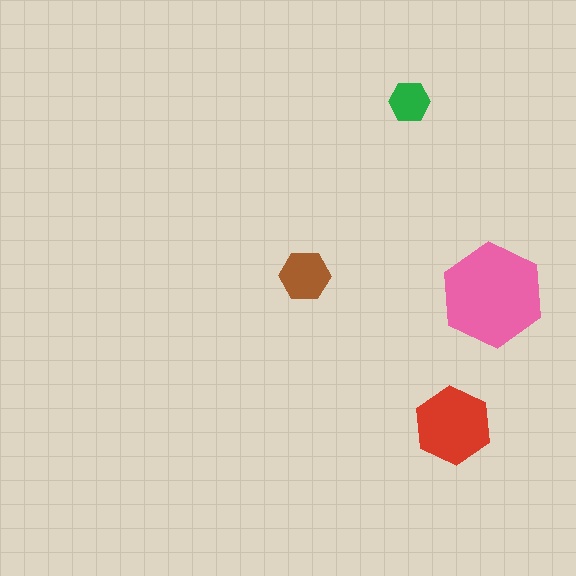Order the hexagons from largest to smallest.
the pink one, the red one, the brown one, the green one.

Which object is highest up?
The green hexagon is topmost.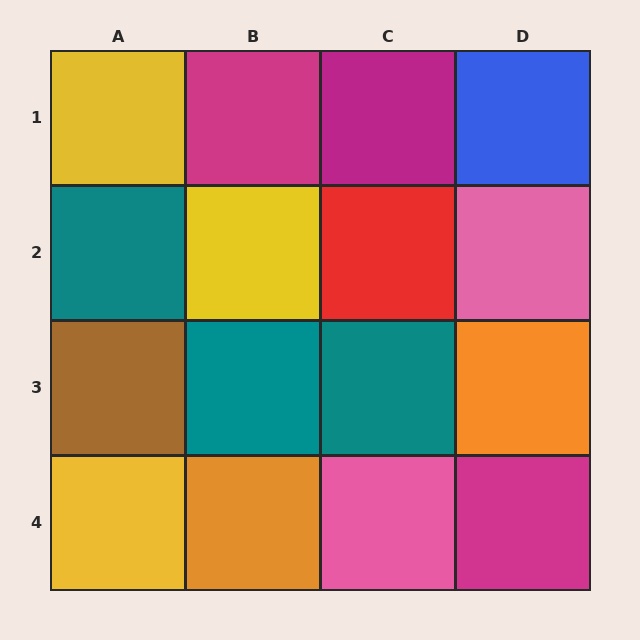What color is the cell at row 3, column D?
Orange.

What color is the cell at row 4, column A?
Yellow.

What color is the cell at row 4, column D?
Magenta.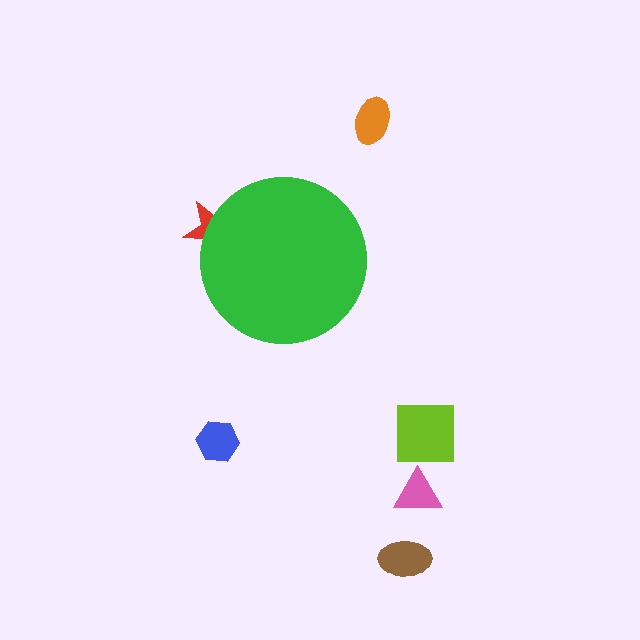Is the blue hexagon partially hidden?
No, the blue hexagon is fully visible.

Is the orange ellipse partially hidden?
No, the orange ellipse is fully visible.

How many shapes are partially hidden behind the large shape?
1 shape is partially hidden.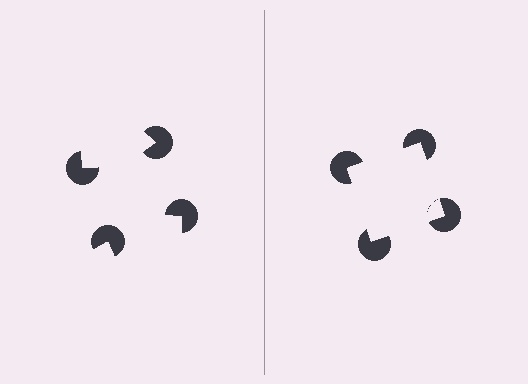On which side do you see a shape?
An illusory square appears on the right side. On the left side the wedge cuts are rotated, so no coherent shape forms.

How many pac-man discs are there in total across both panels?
8 — 4 on each side.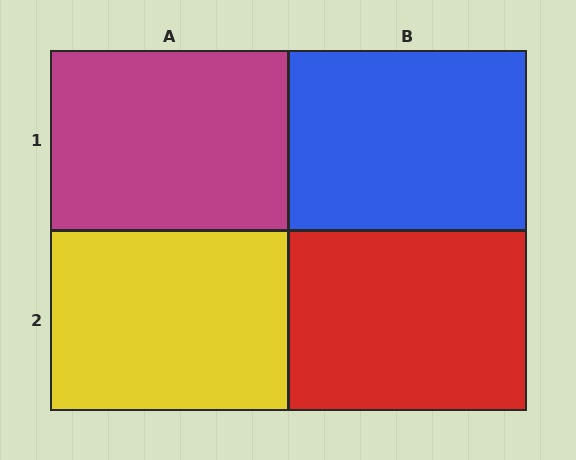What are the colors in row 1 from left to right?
Magenta, blue.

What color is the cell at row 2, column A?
Yellow.